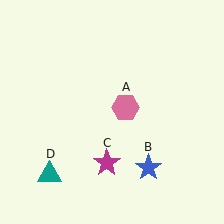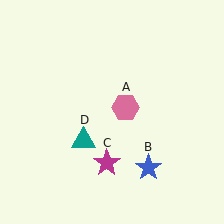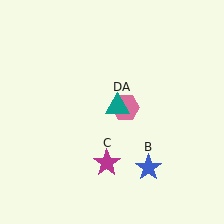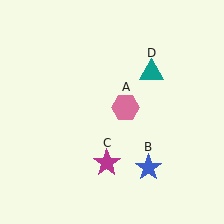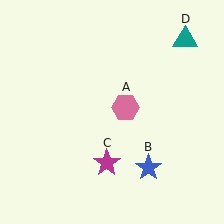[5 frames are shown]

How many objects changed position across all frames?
1 object changed position: teal triangle (object D).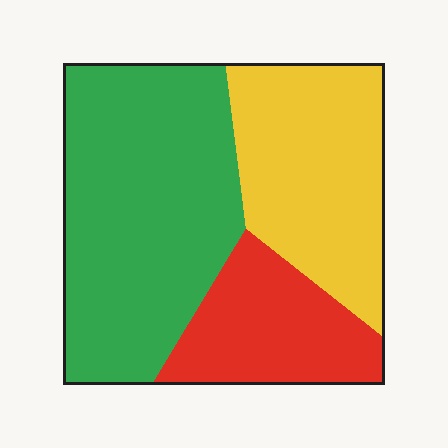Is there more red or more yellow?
Yellow.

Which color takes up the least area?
Red, at roughly 20%.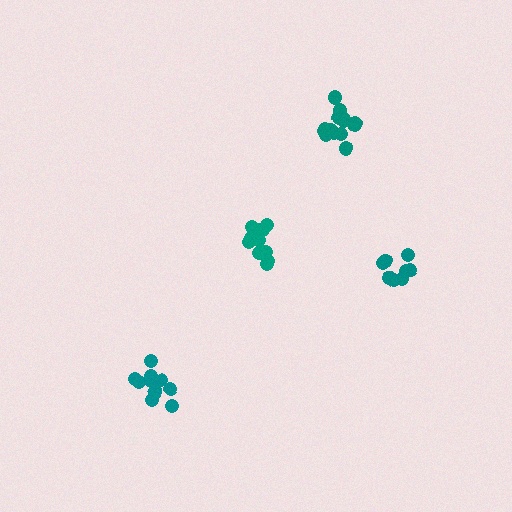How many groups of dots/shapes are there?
There are 4 groups.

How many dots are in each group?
Group 1: 11 dots, Group 2: 12 dots, Group 3: 9 dots, Group 4: 15 dots (47 total).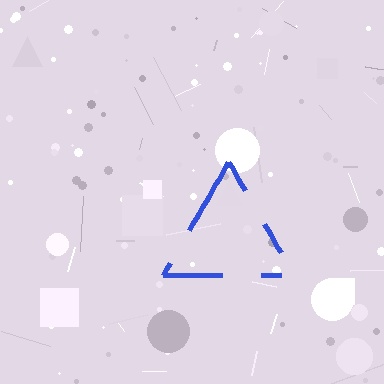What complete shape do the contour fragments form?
The contour fragments form a triangle.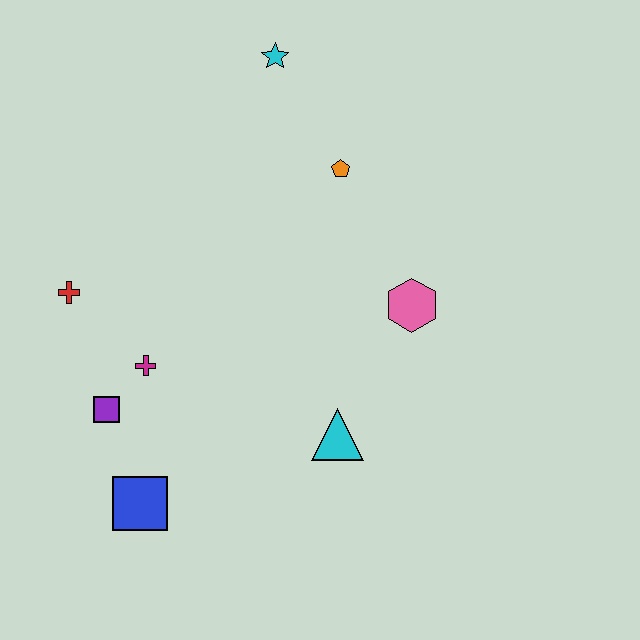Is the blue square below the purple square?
Yes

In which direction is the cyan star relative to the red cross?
The cyan star is above the red cross.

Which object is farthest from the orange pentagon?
The blue square is farthest from the orange pentagon.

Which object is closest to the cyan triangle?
The pink hexagon is closest to the cyan triangle.